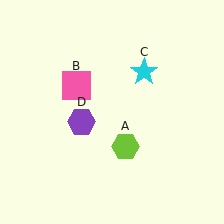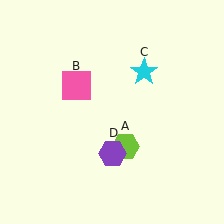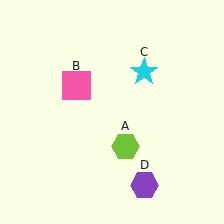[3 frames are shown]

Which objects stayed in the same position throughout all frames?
Lime hexagon (object A) and pink square (object B) and cyan star (object C) remained stationary.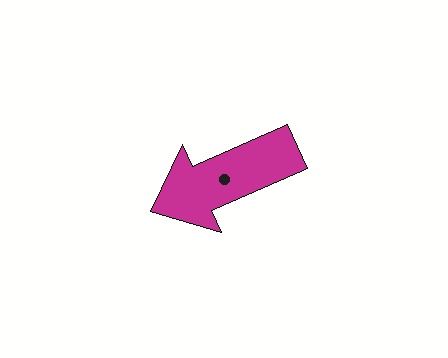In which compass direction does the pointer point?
Southwest.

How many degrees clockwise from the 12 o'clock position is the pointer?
Approximately 246 degrees.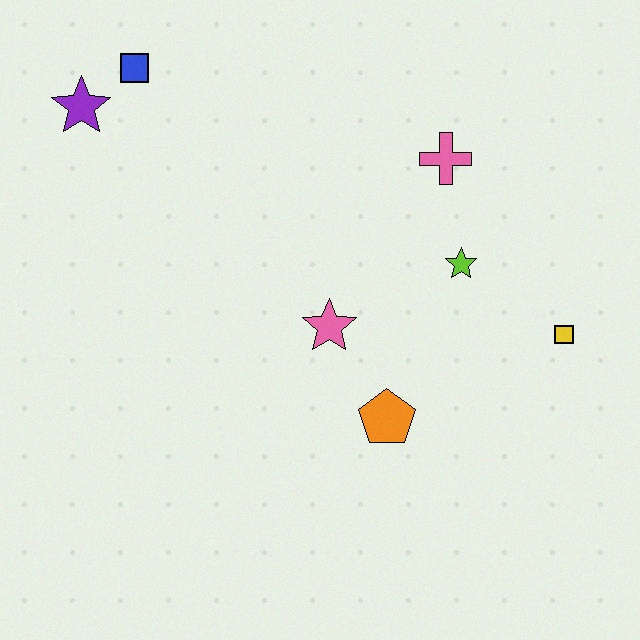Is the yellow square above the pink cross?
No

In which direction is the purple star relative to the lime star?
The purple star is to the left of the lime star.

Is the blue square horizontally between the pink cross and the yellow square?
No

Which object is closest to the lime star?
The pink cross is closest to the lime star.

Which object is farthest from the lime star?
The purple star is farthest from the lime star.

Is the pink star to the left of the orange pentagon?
Yes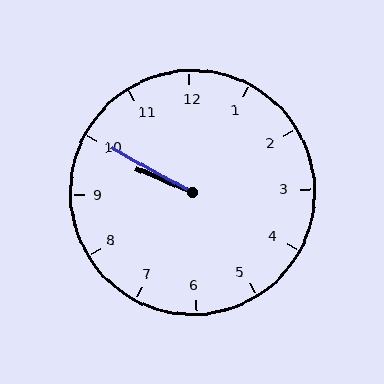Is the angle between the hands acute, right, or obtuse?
It is acute.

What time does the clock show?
9:50.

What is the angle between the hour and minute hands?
Approximately 5 degrees.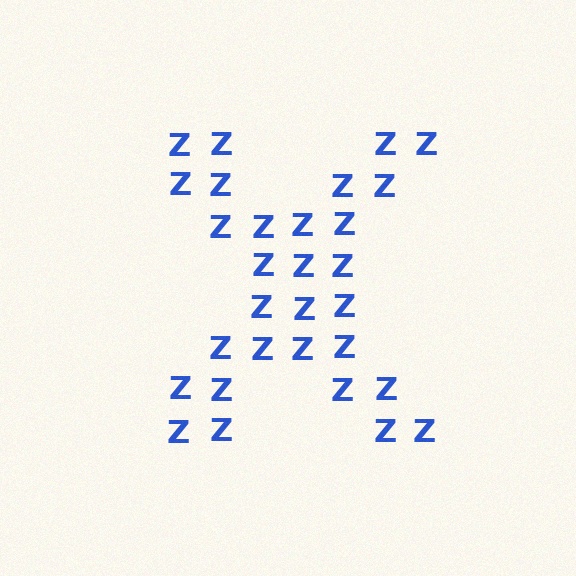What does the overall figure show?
The overall figure shows the letter X.